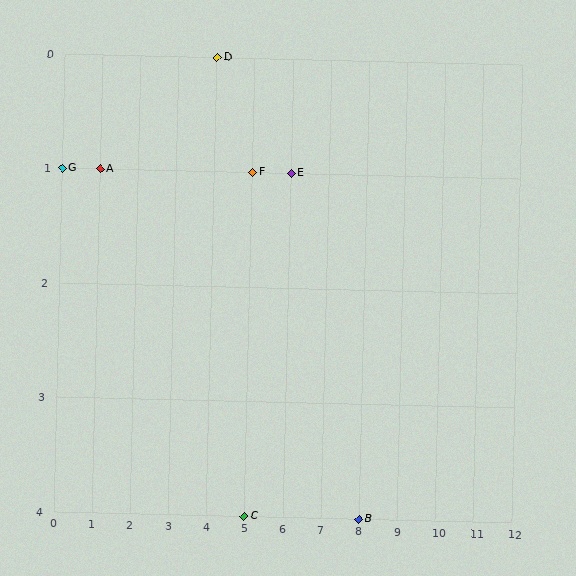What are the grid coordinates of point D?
Point D is at grid coordinates (4, 0).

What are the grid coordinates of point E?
Point E is at grid coordinates (6, 1).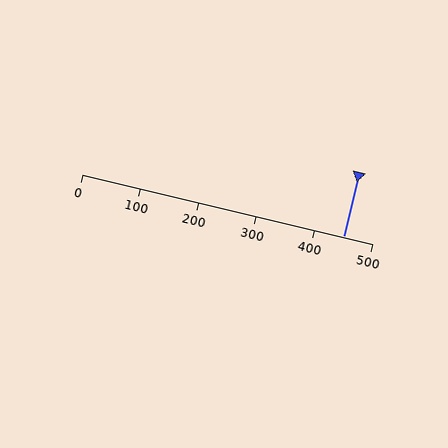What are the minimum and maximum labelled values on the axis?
The axis runs from 0 to 500.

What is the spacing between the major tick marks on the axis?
The major ticks are spaced 100 apart.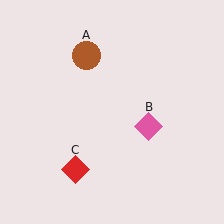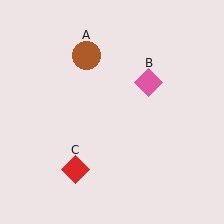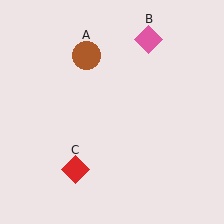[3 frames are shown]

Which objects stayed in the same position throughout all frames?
Brown circle (object A) and red diamond (object C) remained stationary.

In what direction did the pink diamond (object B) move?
The pink diamond (object B) moved up.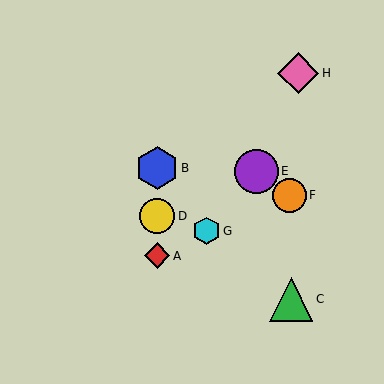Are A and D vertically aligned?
Yes, both are at x≈157.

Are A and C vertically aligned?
No, A is at x≈157 and C is at x≈291.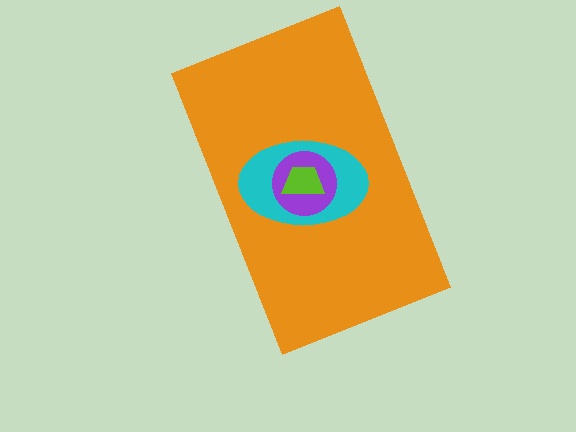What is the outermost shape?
The orange rectangle.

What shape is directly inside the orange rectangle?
The cyan ellipse.